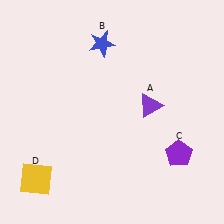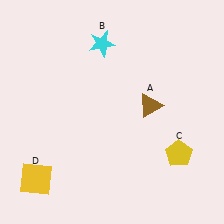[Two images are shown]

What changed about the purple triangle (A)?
In Image 1, A is purple. In Image 2, it changed to brown.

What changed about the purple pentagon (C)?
In Image 1, C is purple. In Image 2, it changed to yellow.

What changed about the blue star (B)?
In Image 1, B is blue. In Image 2, it changed to cyan.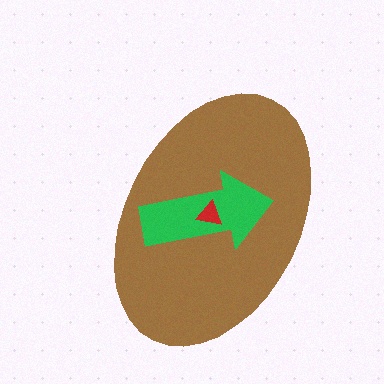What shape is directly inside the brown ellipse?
The green arrow.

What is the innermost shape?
The red triangle.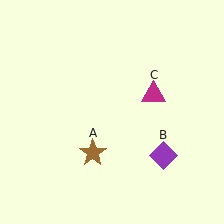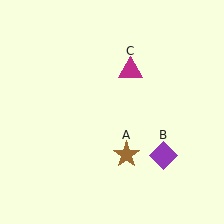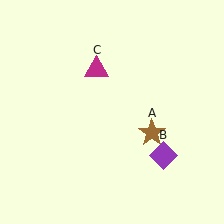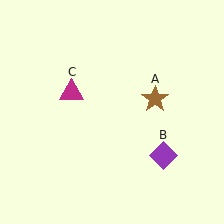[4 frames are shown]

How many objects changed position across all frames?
2 objects changed position: brown star (object A), magenta triangle (object C).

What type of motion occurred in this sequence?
The brown star (object A), magenta triangle (object C) rotated counterclockwise around the center of the scene.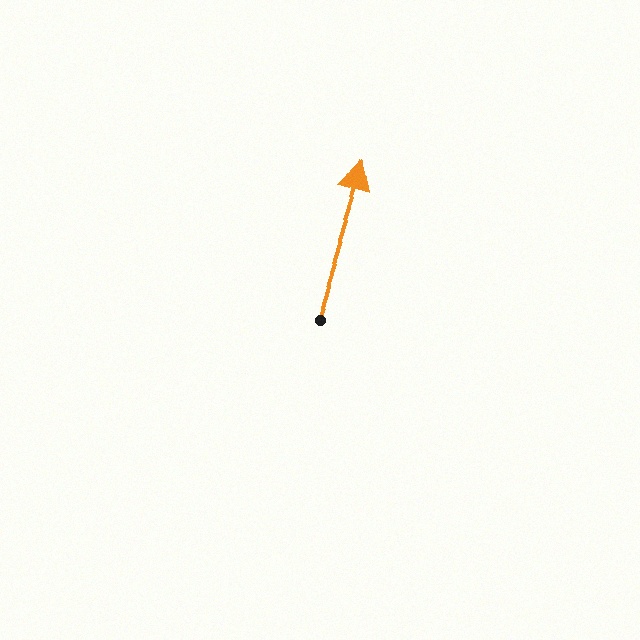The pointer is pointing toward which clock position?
Roughly 1 o'clock.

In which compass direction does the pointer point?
North.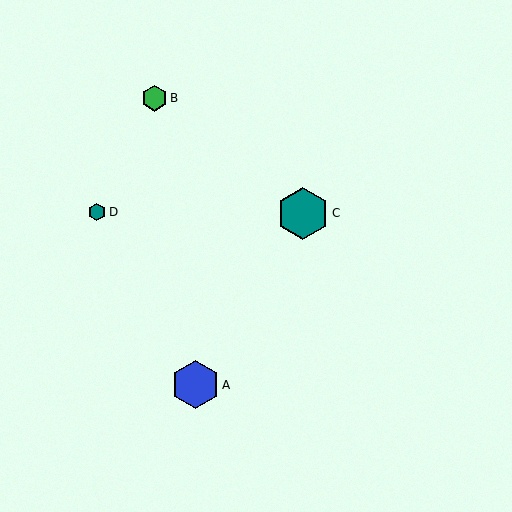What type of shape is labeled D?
Shape D is a teal hexagon.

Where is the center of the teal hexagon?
The center of the teal hexagon is at (303, 213).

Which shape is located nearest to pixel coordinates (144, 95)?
The green hexagon (labeled B) at (154, 98) is nearest to that location.